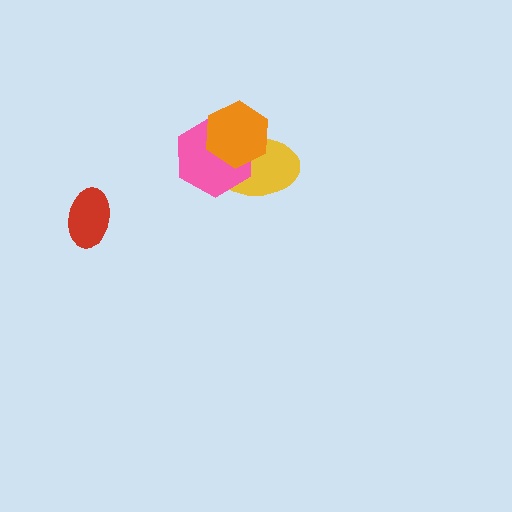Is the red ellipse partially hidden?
No, no other shape covers it.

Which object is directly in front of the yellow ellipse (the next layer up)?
The pink hexagon is directly in front of the yellow ellipse.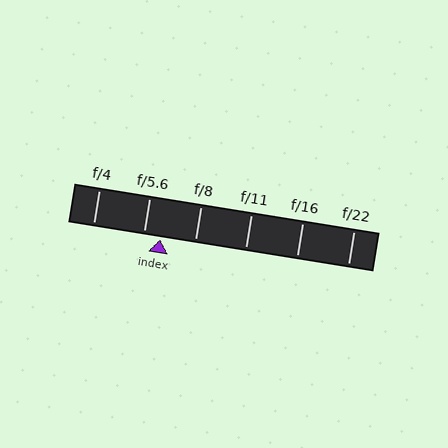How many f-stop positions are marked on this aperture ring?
There are 6 f-stop positions marked.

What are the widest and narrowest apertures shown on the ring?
The widest aperture shown is f/4 and the narrowest is f/22.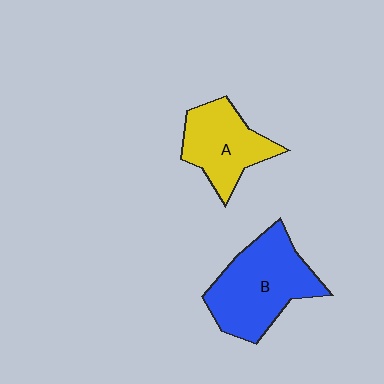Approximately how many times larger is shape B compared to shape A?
Approximately 1.4 times.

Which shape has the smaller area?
Shape A (yellow).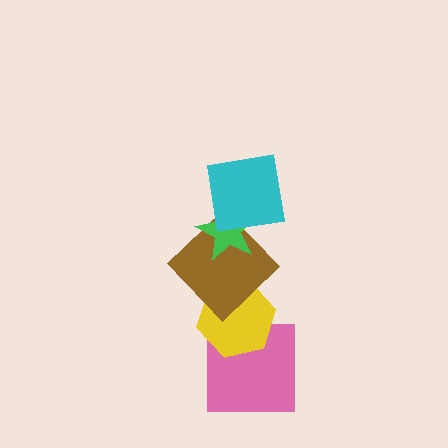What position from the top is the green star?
The green star is 2nd from the top.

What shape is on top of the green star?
The cyan square is on top of the green star.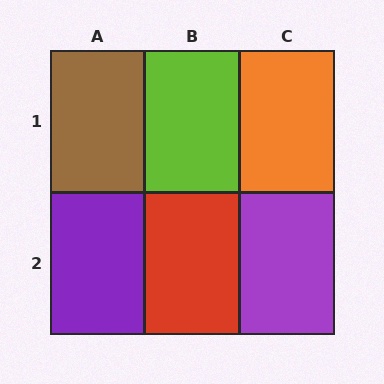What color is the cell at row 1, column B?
Lime.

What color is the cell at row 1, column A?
Brown.